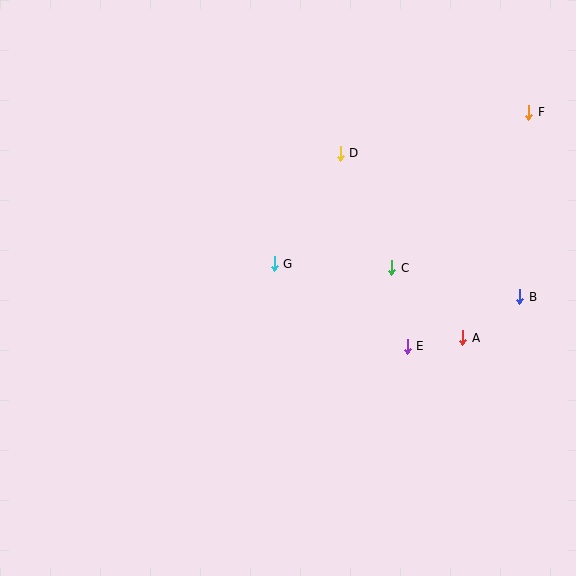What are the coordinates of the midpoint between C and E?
The midpoint between C and E is at (399, 307).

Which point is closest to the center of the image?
Point G at (274, 264) is closest to the center.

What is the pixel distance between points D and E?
The distance between D and E is 204 pixels.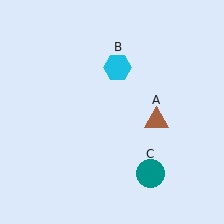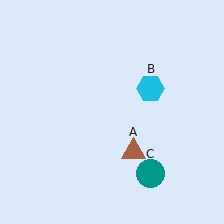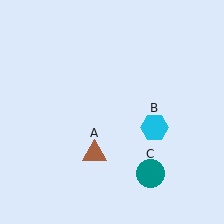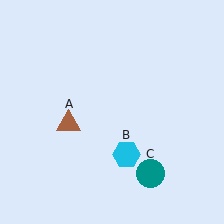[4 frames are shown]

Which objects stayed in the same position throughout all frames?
Teal circle (object C) remained stationary.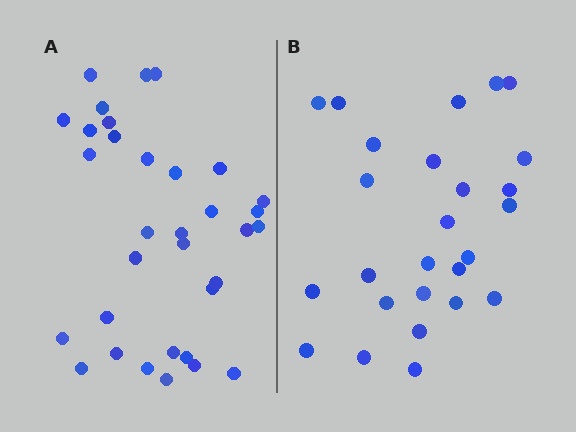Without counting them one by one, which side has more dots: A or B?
Region A (the left region) has more dots.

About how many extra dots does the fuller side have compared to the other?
Region A has roughly 8 or so more dots than region B.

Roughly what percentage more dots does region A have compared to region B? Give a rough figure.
About 25% more.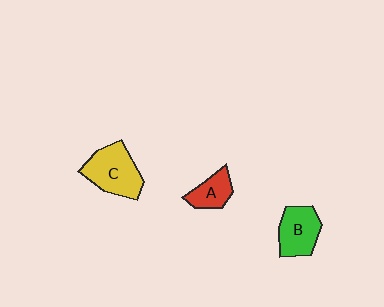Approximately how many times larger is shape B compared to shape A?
Approximately 1.4 times.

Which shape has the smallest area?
Shape A (red).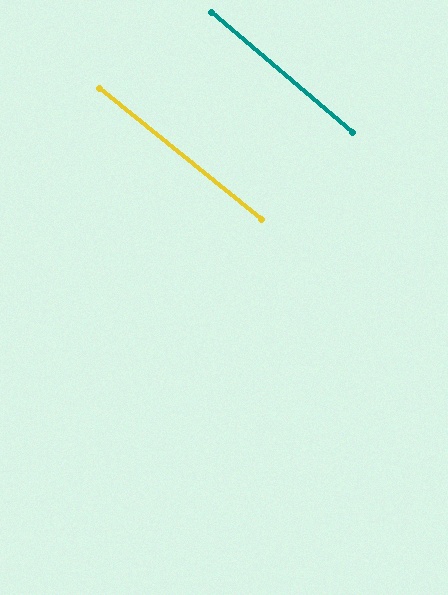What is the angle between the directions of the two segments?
Approximately 1 degree.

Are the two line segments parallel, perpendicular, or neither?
Parallel — their directions differ by only 1.3°.